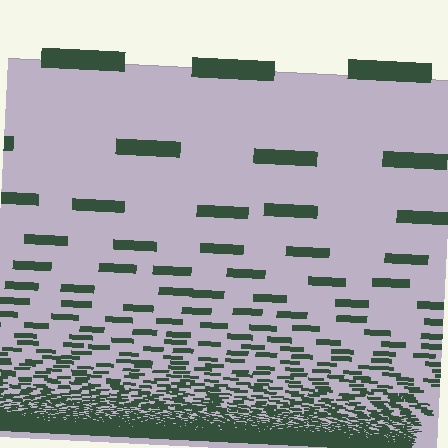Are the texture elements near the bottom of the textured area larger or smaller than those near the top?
Smaller. The gradient is inverted — elements near the bottom are smaller and denser.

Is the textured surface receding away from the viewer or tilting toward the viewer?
The surface appears to tilt toward the viewer. Texture elements get larger and sparser toward the top.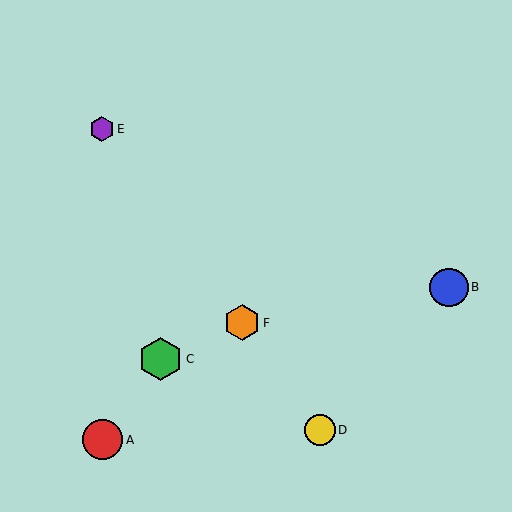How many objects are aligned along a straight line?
3 objects (D, E, F) are aligned along a straight line.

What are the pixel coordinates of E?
Object E is at (102, 129).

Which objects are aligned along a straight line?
Objects D, E, F are aligned along a straight line.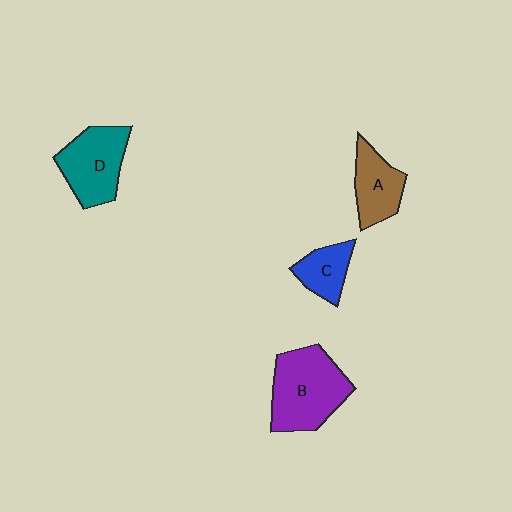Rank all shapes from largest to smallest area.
From largest to smallest: B (purple), D (teal), A (brown), C (blue).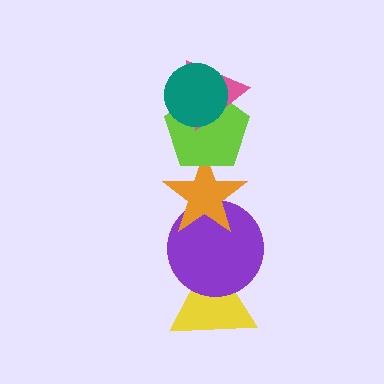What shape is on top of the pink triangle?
The teal circle is on top of the pink triangle.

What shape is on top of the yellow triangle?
The purple circle is on top of the yellow triangle.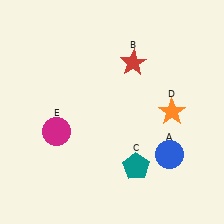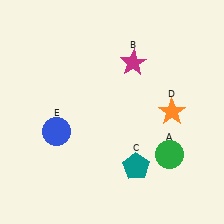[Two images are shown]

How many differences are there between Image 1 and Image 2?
There are 3 differences between the two images.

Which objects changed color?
A changed from blue to green. B changed from red to magenta. E changed from magenta to blue.